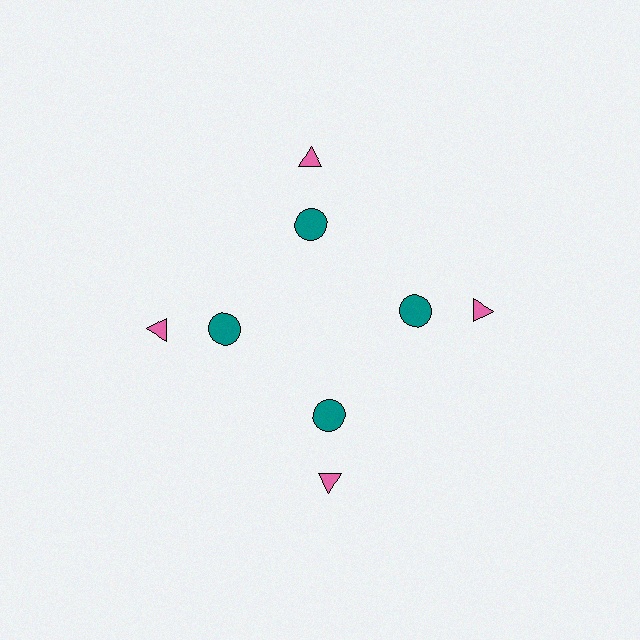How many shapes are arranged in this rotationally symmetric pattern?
There are 8 shapes, arranged in 4 groups of 2.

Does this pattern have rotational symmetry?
Yes, this pattern has 4-fold rotational symmetry. It looks the same after rotating 90 degrees around the center.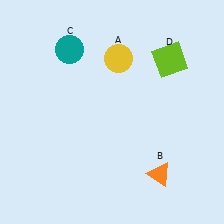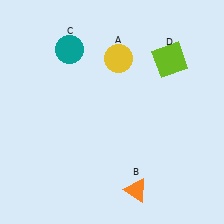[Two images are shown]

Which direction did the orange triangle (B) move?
The orange triangle (B) moved left.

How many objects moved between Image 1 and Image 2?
1 object moved between the two images.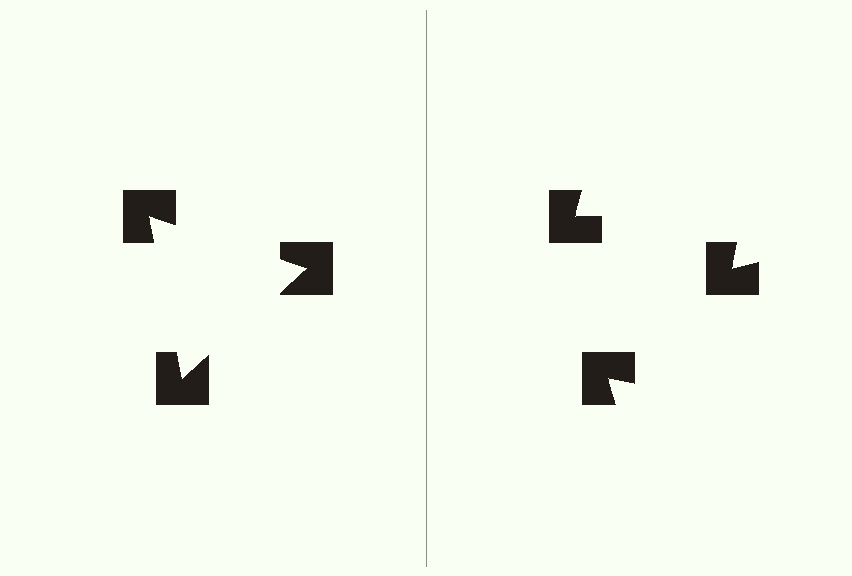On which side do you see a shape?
An illusory triangle appears on the left side. On the right side the wedge cuts are rotated, so no coherent shape forms.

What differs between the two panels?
The notched squares are positioned identically on both sides; only the wedge orientations differ. On the left they align to a triangle; on the right they are misaligned.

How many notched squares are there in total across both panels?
6 — 3 on each side.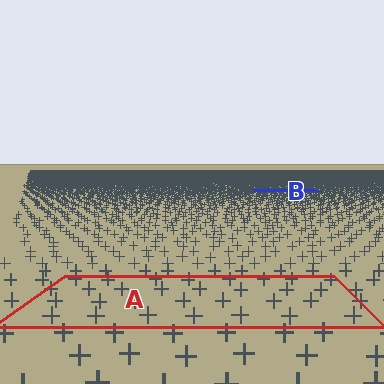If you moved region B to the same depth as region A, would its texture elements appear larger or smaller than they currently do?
They would appear larger. At a closer depth, the same texture elements are projected at a bigger on-screen size.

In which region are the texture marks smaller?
The texture marks are smaller in region B, because it is farther away.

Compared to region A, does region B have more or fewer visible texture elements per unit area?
Region B has more texture elements per unit area — they are packed more densely because it is farther away.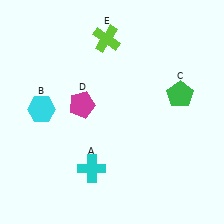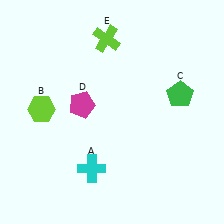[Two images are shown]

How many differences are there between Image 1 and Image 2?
There is 1 difference between the two images.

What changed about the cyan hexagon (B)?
In Image 1, B is cyan. In Image 2, it changed to lime.